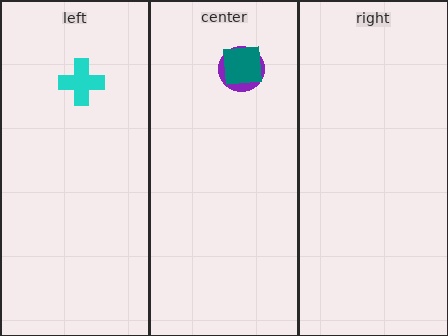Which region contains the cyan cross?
The left region.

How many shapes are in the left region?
1.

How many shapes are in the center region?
2.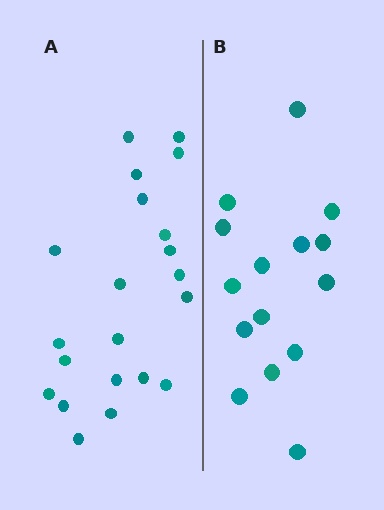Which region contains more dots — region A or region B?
Region A (the left region) has more dots.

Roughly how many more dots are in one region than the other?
Region A has about 6 more dots than region B.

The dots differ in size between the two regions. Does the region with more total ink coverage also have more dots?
No. Region B has more total ink coverage because its dots are larger, but region A actually contains more individual dots. Total area can be misleading — the number of items is what matters here.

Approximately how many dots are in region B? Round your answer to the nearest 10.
About 20 dots. (The exact count is 15, which rounds to 20.)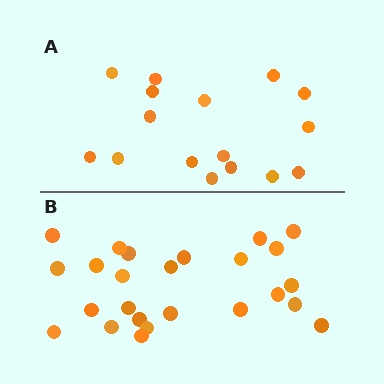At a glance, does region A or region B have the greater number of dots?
Region B (the bottom region) has more dots.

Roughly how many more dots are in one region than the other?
Region B has roughly 8 or so more dots than region A.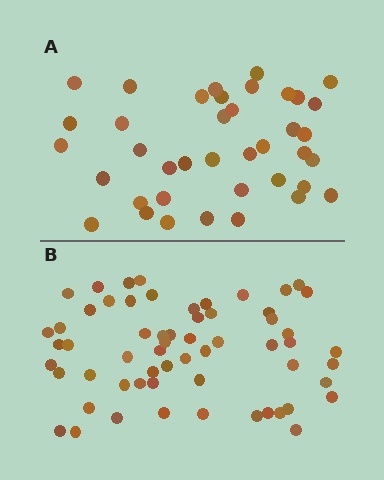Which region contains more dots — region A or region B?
Region B (the bottom region) has more dots.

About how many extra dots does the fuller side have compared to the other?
Region B has approximately 20 more dots than region A.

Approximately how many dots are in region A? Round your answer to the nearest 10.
About 40 dots. (The exact count is 39, which rounds to 40.)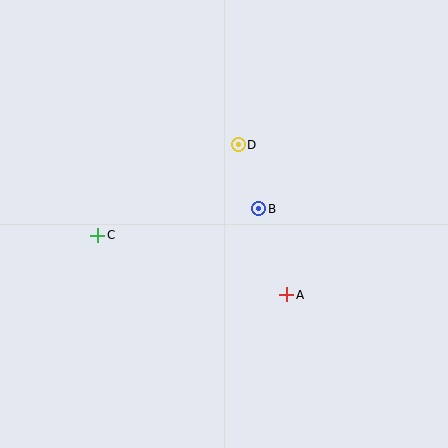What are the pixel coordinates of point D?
Point D is at (238, 145).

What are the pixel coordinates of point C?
Point C is at (98, 235).